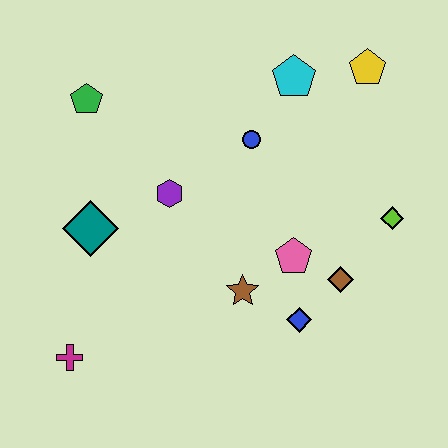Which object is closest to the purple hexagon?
The teal diamond is closest to the purple hexagon.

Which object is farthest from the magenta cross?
The yellow pentagon is farthest from the magenta cross.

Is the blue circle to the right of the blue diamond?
No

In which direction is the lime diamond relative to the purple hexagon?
The lime diamond is to the right of the purple hexagon.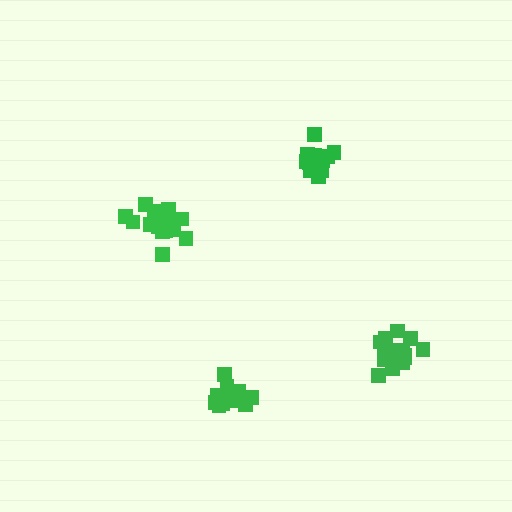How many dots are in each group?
Group 1: 21 dots, Group 2: 16 dots, Group 3: 15 dots, Group 4: 18 dots (70 total).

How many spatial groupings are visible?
There are 4 spatial groupings.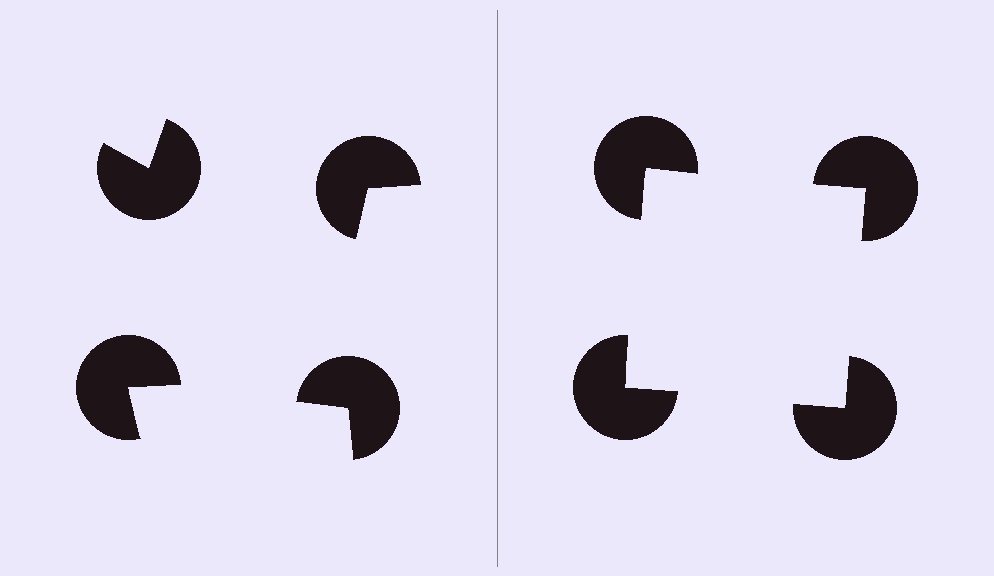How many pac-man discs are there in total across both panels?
8 — 4 on each side.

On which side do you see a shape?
An illusory square appears on the right side. On the left side the wedge cuts are rotated, so no coherent shape forms.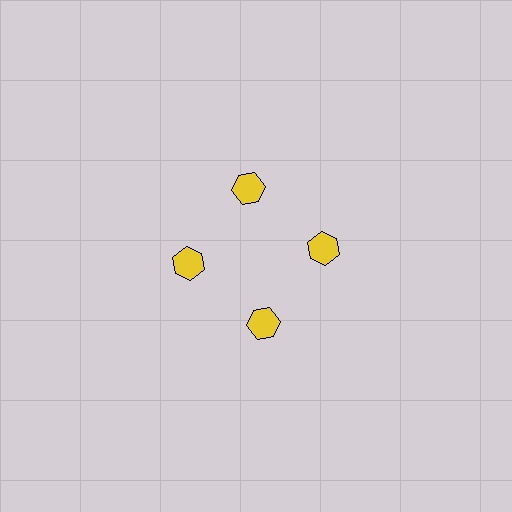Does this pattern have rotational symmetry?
Yes, this pattern has 4-fold rotational symmetry. It looks the same after rotating 90 degrees around the center.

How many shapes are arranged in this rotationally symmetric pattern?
There are 4 shapes, arranged in 4 groups of 1.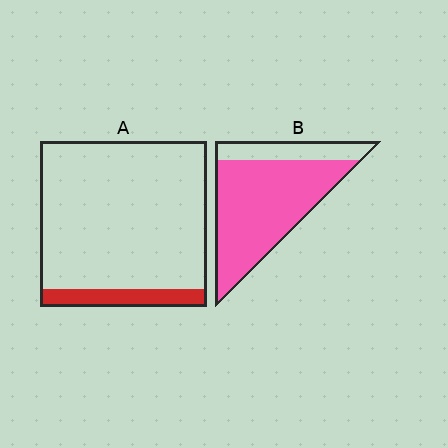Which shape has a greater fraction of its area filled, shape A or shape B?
Shape B.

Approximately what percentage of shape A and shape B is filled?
A is approximately 10% and B is approximately 80%.